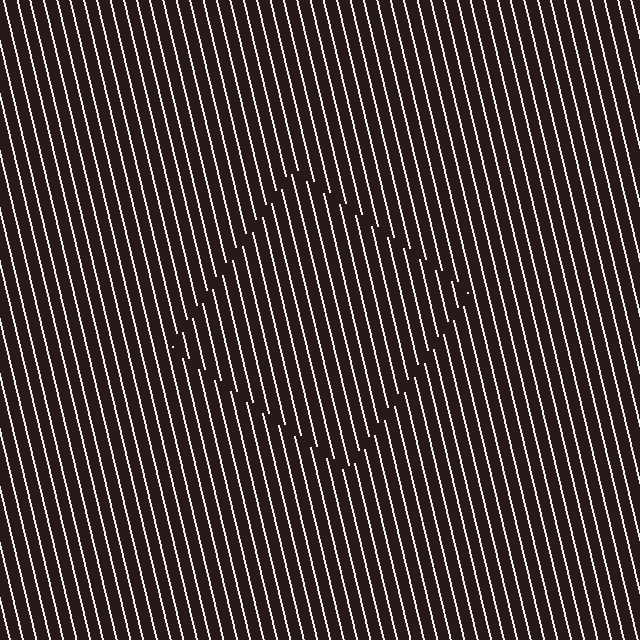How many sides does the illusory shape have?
4 sides — the line-ends trace a square.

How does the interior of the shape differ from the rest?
The interior of the shape contains the same grating, shifted by half a period — the contour is defined by the phase discontinuity where line-ends from the inner and outer gratings abut.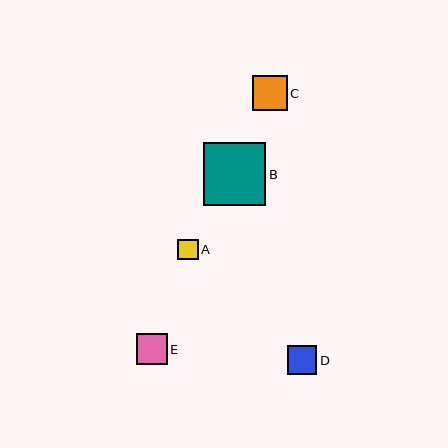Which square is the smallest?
Square A is the smallest with a size of approximately 21 pixels.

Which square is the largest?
Square B is the largest with a size of approximately 63 pixels.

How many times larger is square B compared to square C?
Square B is approximately 1.8 times the size of square C.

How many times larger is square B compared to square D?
Square B is approximately 2.2 times the size of square D.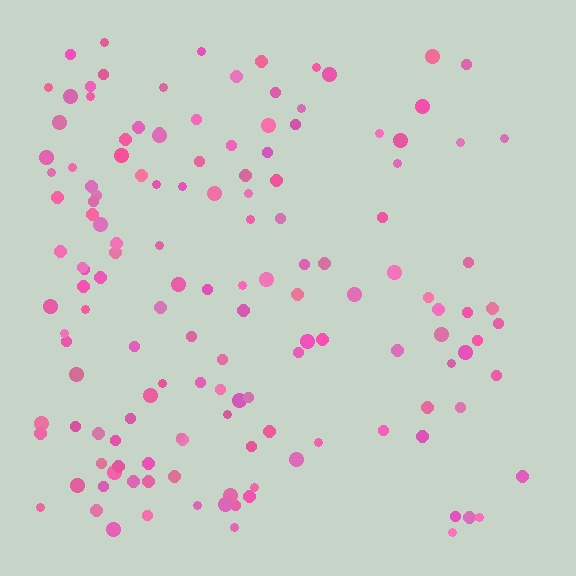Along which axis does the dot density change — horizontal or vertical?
Horizontal.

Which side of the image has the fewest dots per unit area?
The right.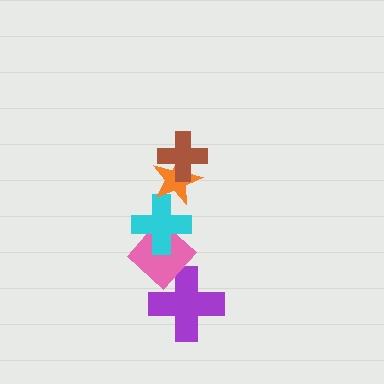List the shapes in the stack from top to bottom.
From top to bottom: the brown cross, the orange star, the cyan cross, the pink diamond, the purple cross.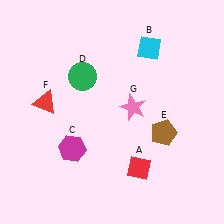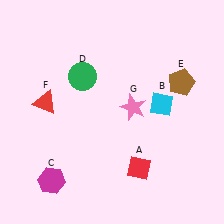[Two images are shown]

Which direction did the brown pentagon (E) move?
The brown pentagon (E) moved up.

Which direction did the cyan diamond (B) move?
The cyan diamond (B) moved down.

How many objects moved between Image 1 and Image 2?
3 objects moved between the two images.